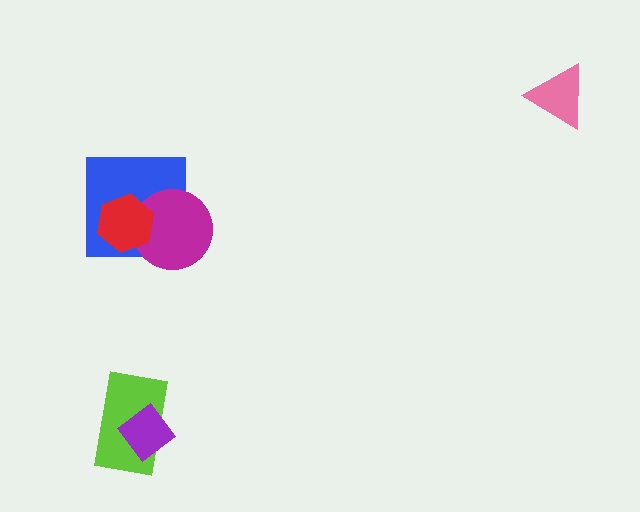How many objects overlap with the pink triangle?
0 objects overlap with the pink triangle.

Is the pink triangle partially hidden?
No, no other shape covers it.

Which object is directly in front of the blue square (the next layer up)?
The magenta circle is directly in front of the blue square.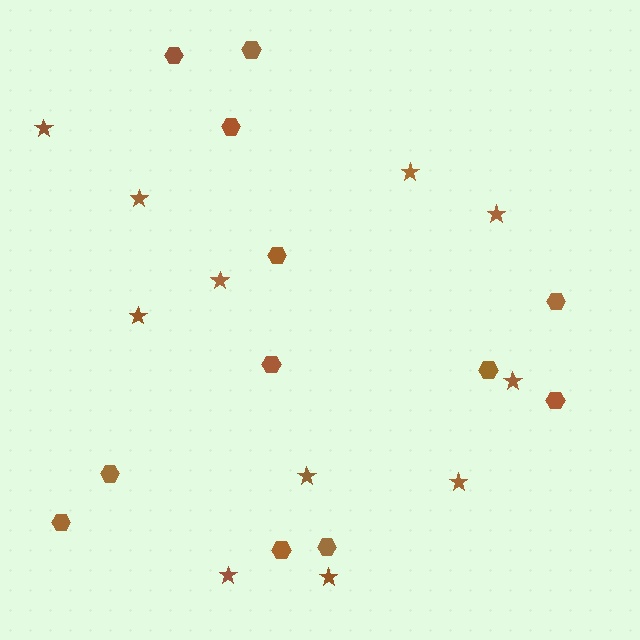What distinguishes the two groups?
There are 2 groups: one group of stars (11) and one group of hexagons (12).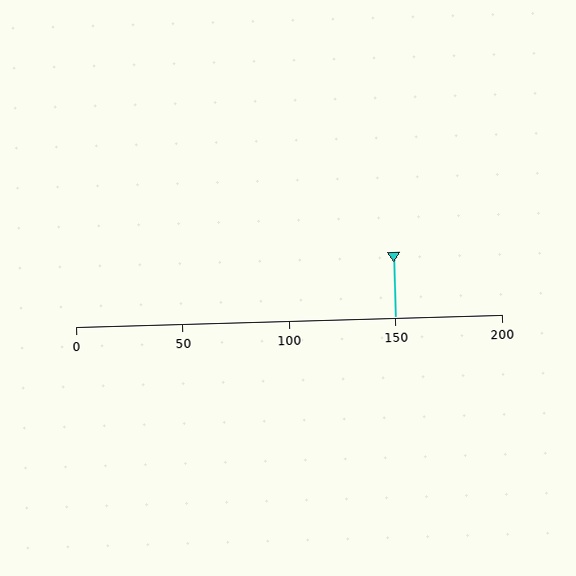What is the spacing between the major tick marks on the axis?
The major ticks are spaced 50 apart.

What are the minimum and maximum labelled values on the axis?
The axis runs from 0 to 200.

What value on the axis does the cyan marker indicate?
The marker indicates approximately 150.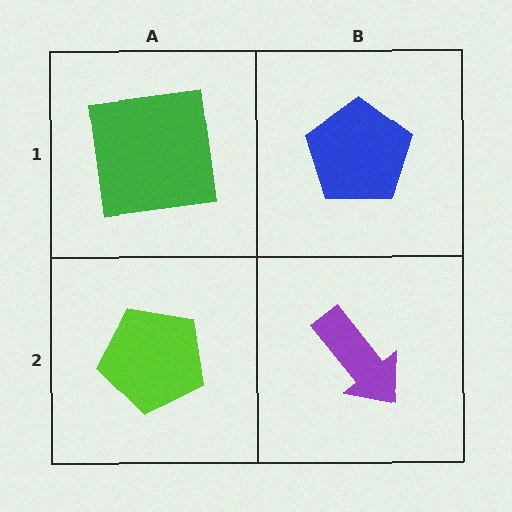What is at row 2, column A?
A lime pentagon.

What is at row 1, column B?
A blue pentagon.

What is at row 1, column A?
A green square.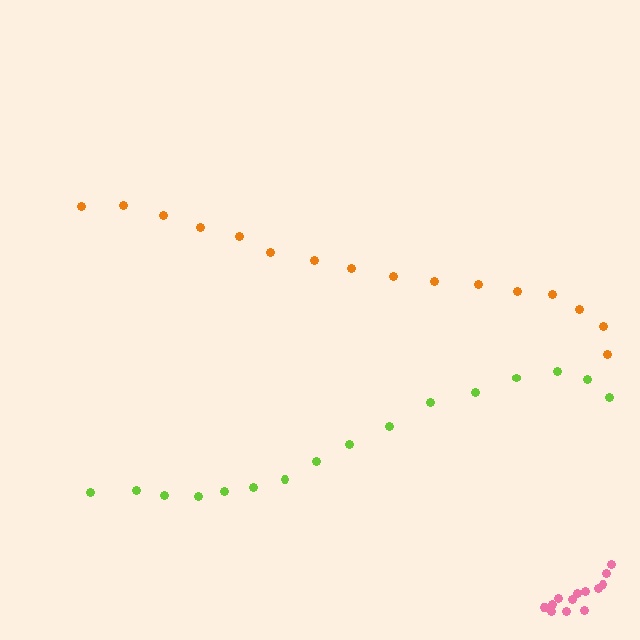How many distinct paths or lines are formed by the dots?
There are 3 distinct paths.